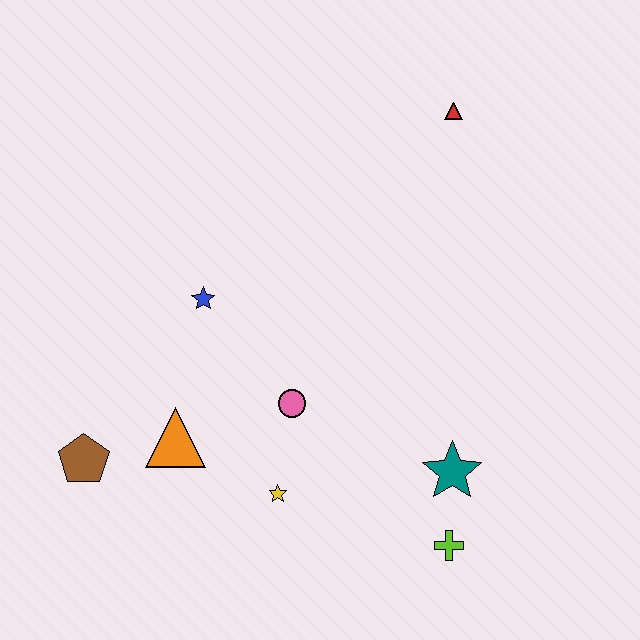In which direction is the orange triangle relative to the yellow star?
The orange triangle is to the left of the yellow star.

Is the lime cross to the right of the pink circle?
Yes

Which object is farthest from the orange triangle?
The red triangle is farthest from the orange triangle.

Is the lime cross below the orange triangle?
Yes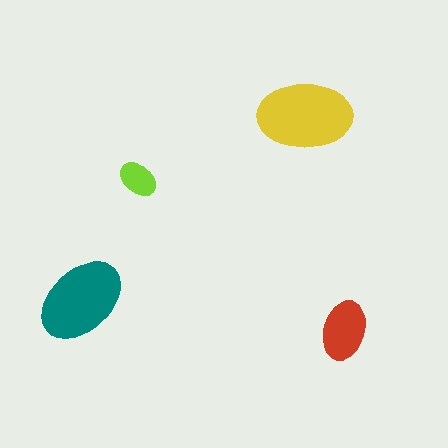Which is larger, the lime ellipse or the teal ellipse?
The teal one.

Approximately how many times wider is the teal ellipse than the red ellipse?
About 1.5 times wider.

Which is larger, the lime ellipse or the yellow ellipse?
The yellow one.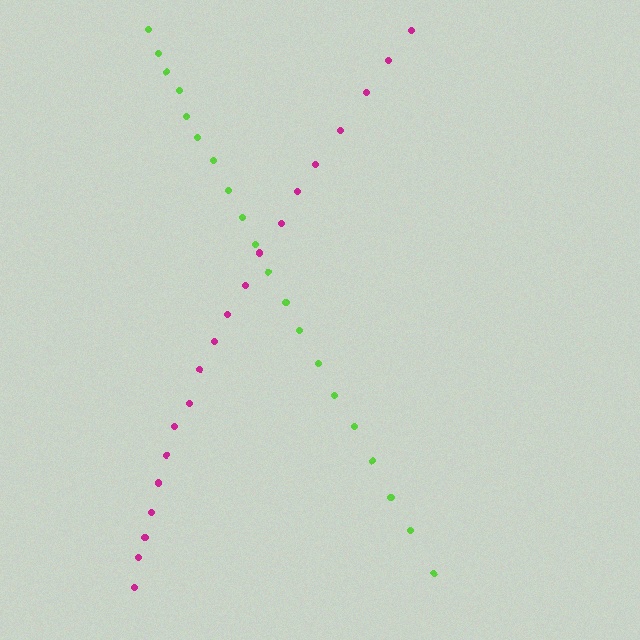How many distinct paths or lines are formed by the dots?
There are 2 distinct paths.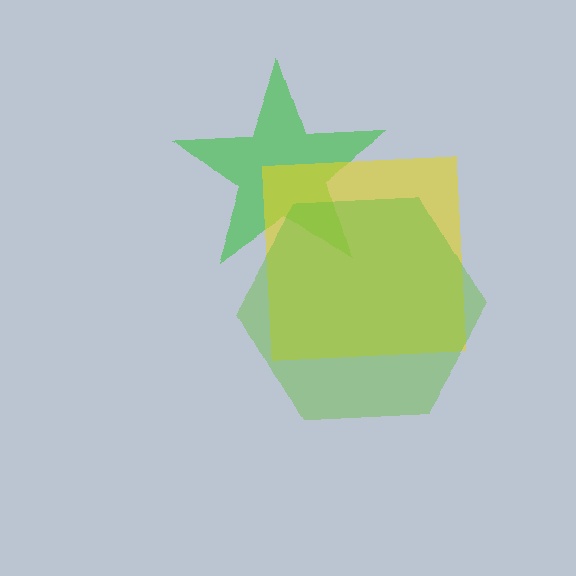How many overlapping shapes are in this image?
There are 3 overlapping shapes in the image.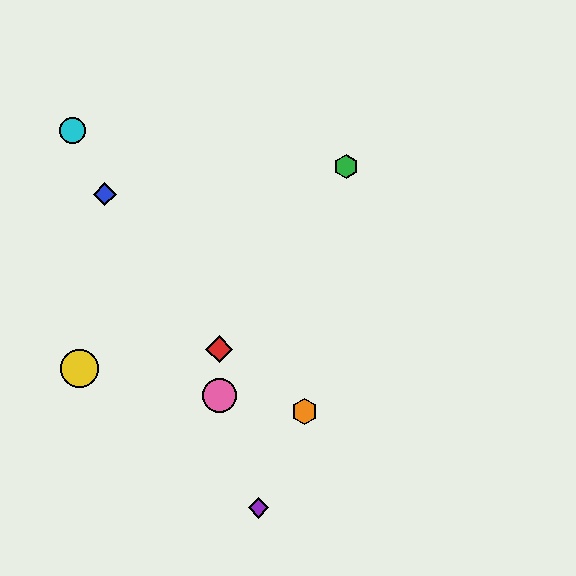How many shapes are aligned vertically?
2 shapes (the red diamond, the pink circle) are aligned vertically.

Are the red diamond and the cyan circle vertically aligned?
No, the red diamond is at x≈219 and the cyan circle is at x≈73.